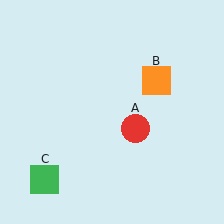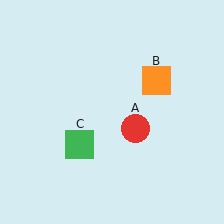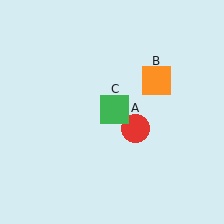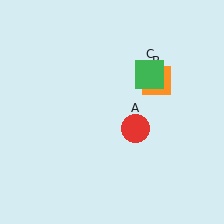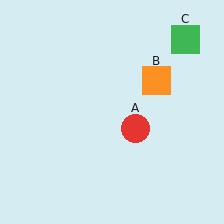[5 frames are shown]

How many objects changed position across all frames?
1 object changed position: green square (object C).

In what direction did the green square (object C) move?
The green square (object C) moved up and to the right.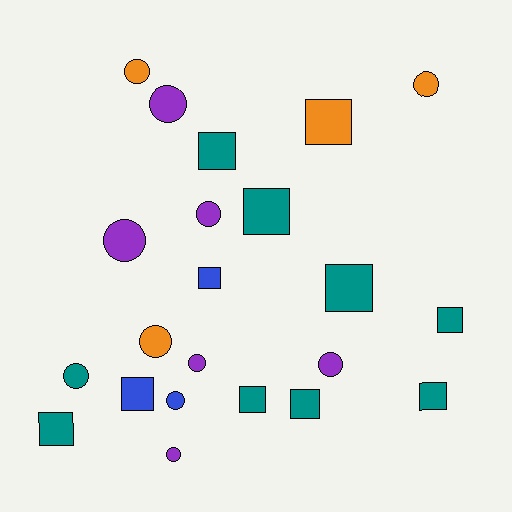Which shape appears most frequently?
Circle, with 11 objects.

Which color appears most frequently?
Teal, with 9 objects.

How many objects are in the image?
There are 22 objects.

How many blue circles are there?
There is 1 blue circle.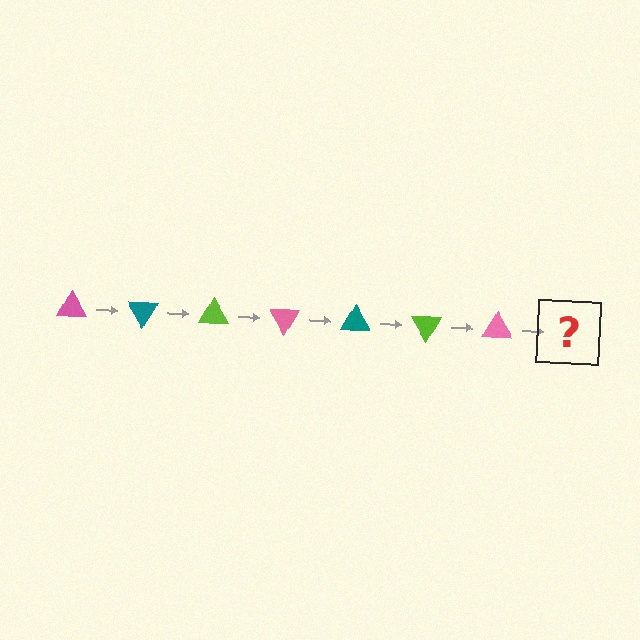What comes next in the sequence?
The next element should be a teal triangle, rotated 420 degrees from the start.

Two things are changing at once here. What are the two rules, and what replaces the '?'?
The two rules are that it rotates 60 degrees each step and the color cycles through pink, teal, and lime. The '?' should be a teal triangle, rotated 420 degrees from the start.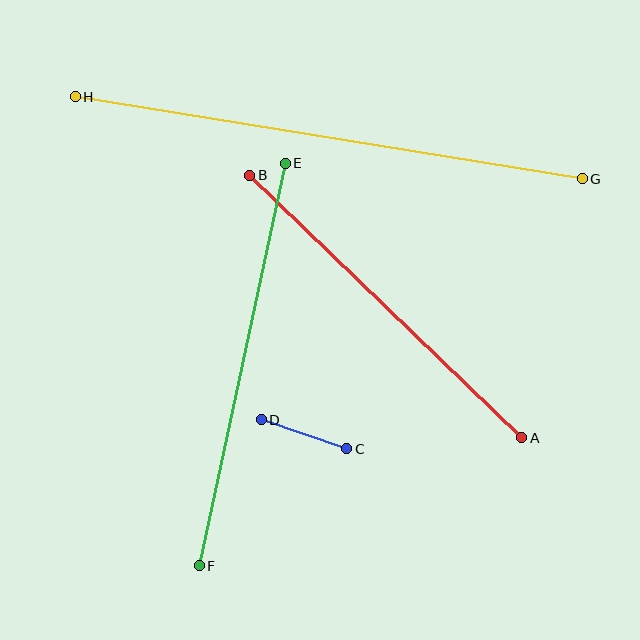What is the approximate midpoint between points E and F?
The midpoint is at approximately (242, 365) pixels.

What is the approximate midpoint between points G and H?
The midpoint is at approximately (329, 138) pixels.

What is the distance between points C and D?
The distance is approximately 90 pixels.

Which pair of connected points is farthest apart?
Points G and H are farthest apart.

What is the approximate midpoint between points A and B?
The midpoint is at approximately (386, 306) pixels.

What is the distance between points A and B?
The distance is approximately 378 pixels.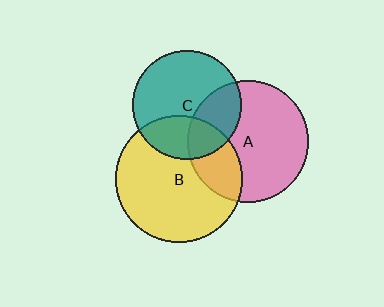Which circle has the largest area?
Circle B (yellow).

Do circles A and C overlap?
Yes.